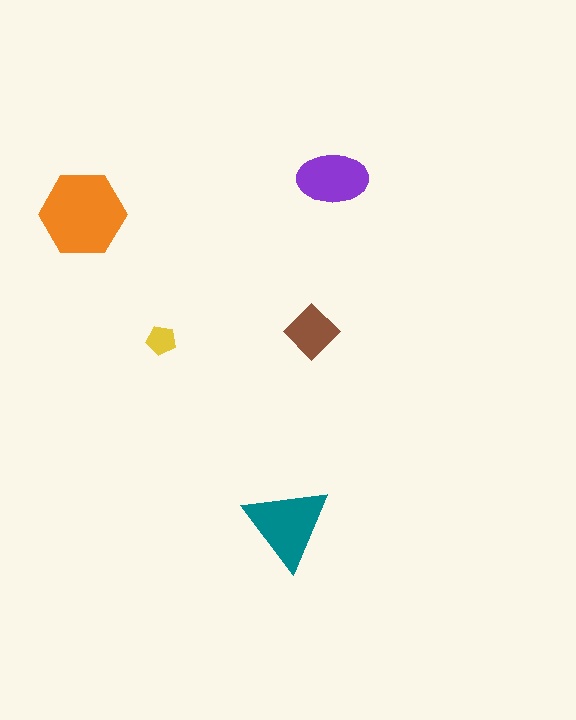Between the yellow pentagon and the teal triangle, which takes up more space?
The teal triangle.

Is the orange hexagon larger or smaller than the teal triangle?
Larger.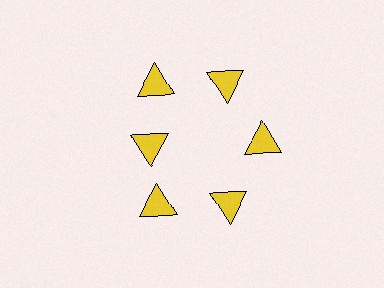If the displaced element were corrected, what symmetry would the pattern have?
It would have 6-fold rotational symmetry — the pattern would map onto itself every 60 degrees.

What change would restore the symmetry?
The symmetry would be restored by moving it outward, back onto the ring so that all 6 triangles sit at equal angles and equal distance from the center.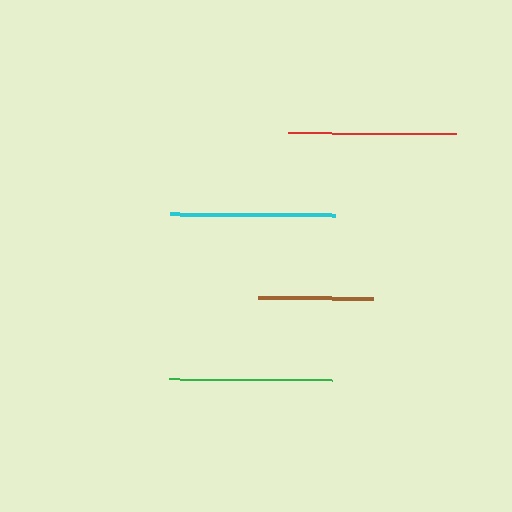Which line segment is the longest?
The red line is the longest at approximately 168 pixels.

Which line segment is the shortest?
The brown line is the shortest at approximately 116 pixels.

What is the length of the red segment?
The red segment is approximately 168 pixels long.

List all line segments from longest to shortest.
From longest to shortest: red, cyan, green, brown.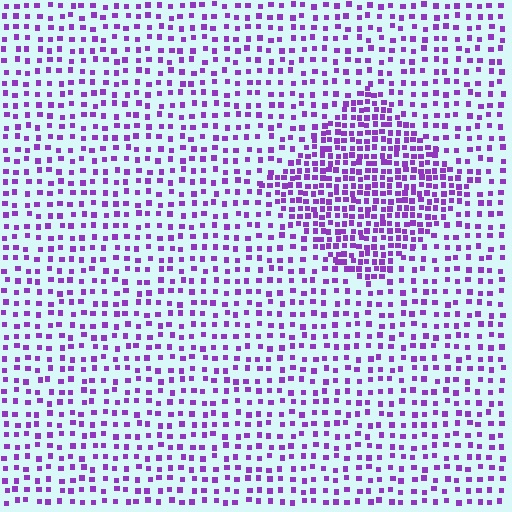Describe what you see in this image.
The image contains small purple elements arranged at two different densities. A diamond-shaped region is visible where the elements are more densely packed than the surrounding area.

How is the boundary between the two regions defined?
The boundary is defined by a change in element density (approximately 2.1x ratio). All elements are the same color, size, and shape.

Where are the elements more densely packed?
The elements are more densely packed inside the diamond boundary.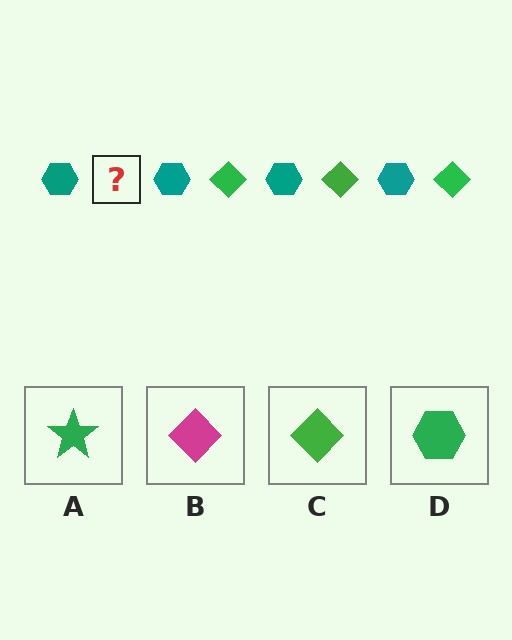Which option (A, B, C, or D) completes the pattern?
C.